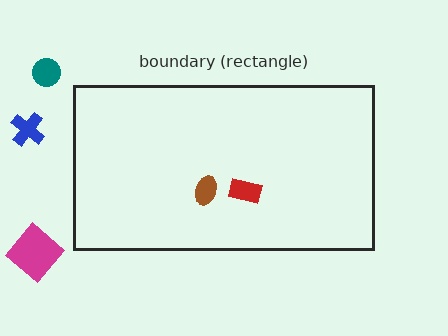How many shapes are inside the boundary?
2 inside, 3 outside.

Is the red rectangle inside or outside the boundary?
Inside.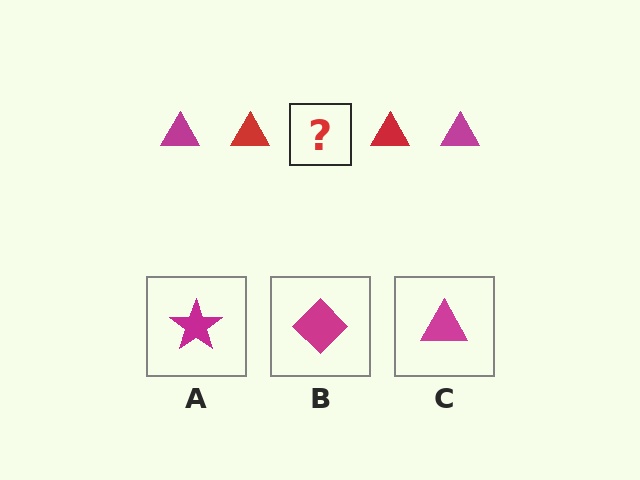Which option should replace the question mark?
Option C.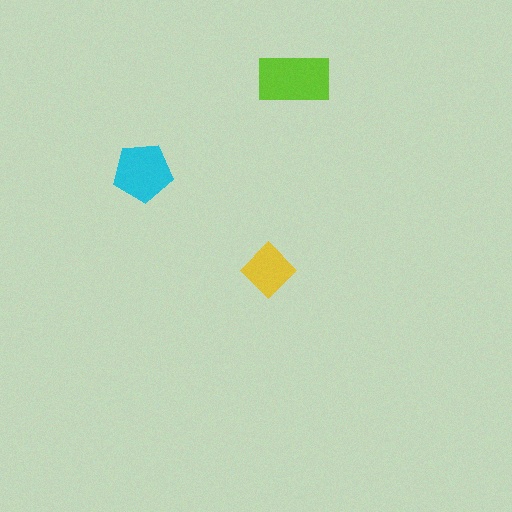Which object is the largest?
The lime rectangle.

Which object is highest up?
The lime rectangle is topmost.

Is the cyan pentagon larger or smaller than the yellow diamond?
Larger.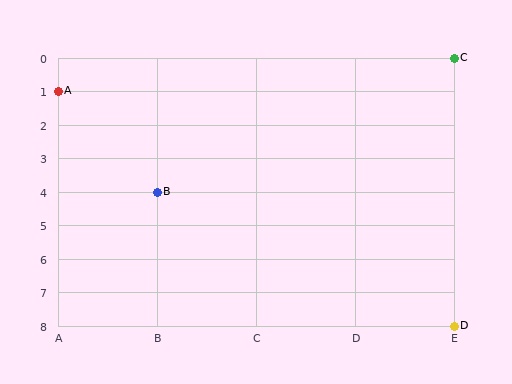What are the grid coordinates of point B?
Point B is at grid coordinates (B, 4).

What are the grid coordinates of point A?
Point A is at grid coordinates (A, 1).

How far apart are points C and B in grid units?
Points C and B are 3 columns and 4 rows apart (about 5.0 grid units diagonally).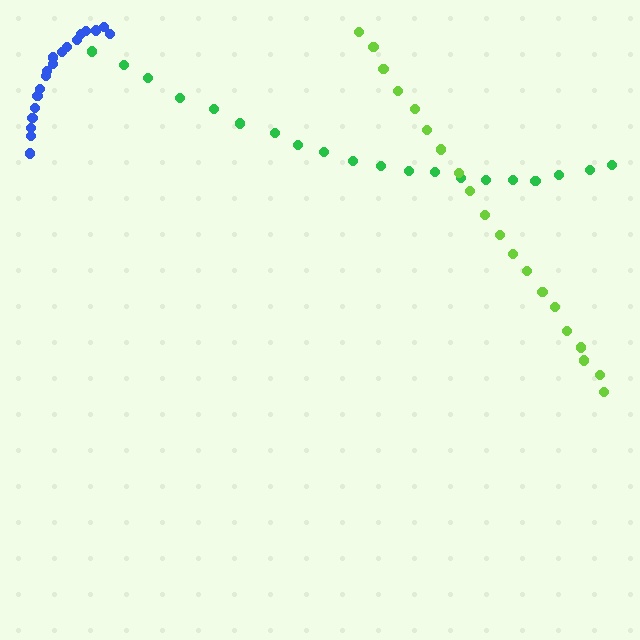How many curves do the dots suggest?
There are 3 distinct paths.